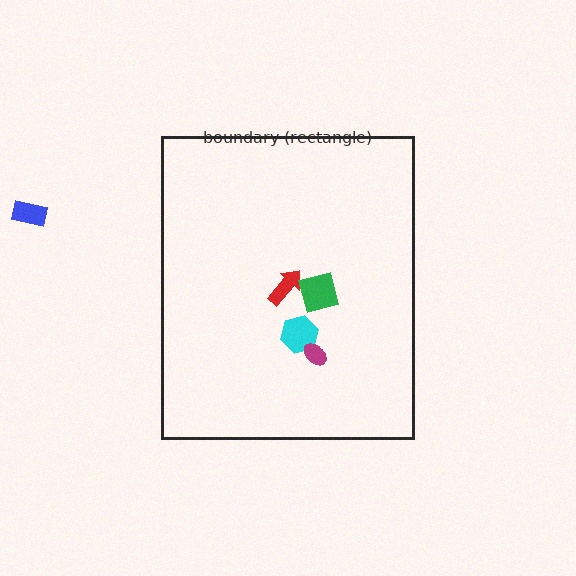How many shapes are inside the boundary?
4 inside, 1 outside.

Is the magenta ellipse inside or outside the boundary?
Inside.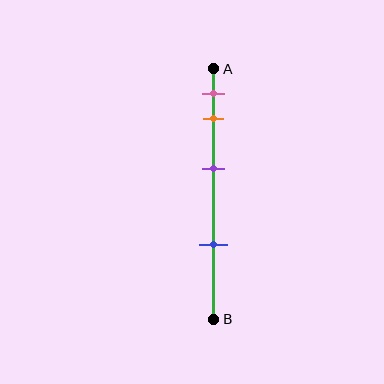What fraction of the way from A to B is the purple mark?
The purple mark is approximately 40% (0.4) of the way from A to B.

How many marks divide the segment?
There are 4 marks dividing the segment.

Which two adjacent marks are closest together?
The pink and orange marks are the closest adjacent pair.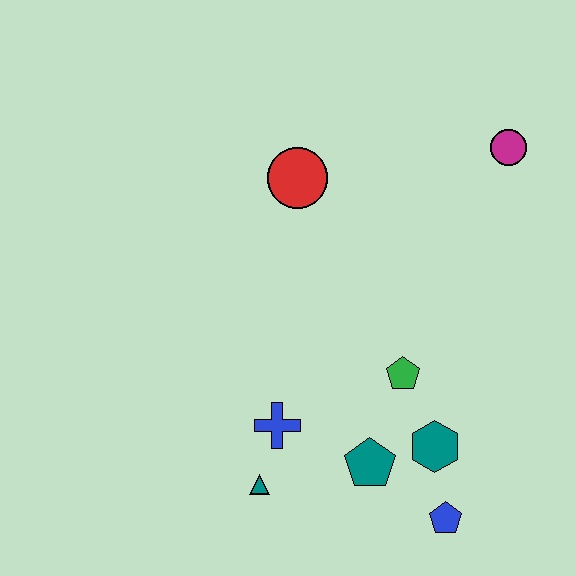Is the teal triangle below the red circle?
Yes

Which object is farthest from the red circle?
The blue pentagon is farthest from the red circle.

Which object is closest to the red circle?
The magenta circle is closest to the red circle.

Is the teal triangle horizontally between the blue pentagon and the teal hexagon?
No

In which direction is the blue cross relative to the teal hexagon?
The blue cross is to the left of the teal hexagon.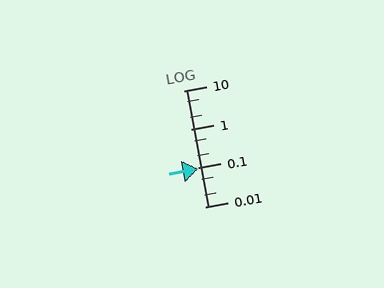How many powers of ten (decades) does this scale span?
The scale spans 3 decades, from 0.01 to 10.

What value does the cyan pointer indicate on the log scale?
The pointer indicates approximately 0.093.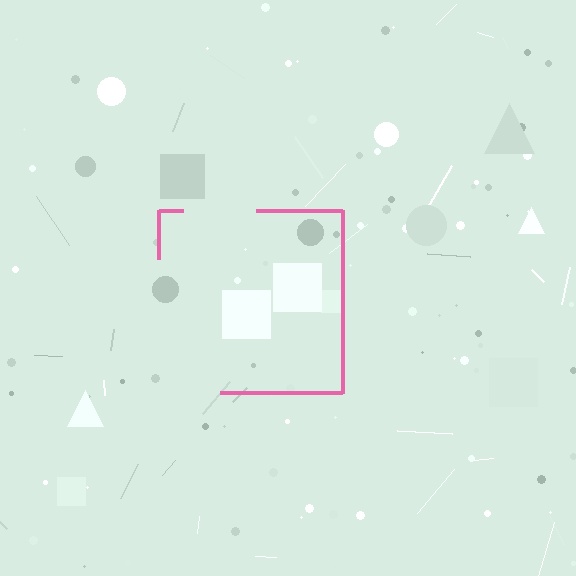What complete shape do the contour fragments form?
The contour fragments form a square.